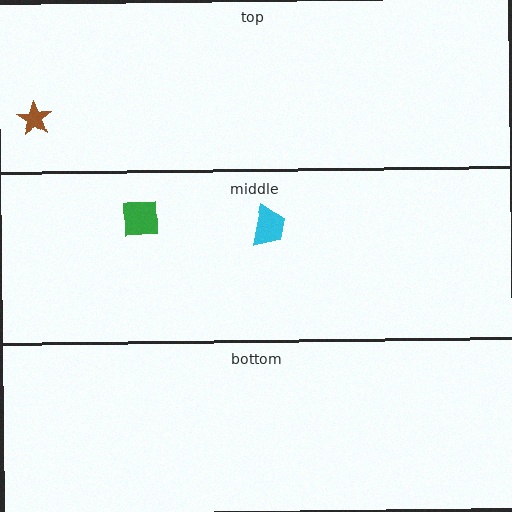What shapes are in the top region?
The brown star.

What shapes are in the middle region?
The green square, the cyan trapezoid.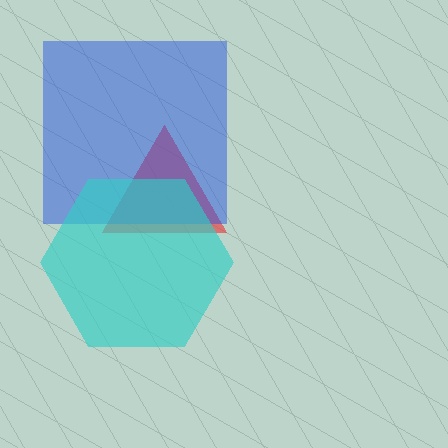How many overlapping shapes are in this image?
There are 3 overlapping shapes in the image.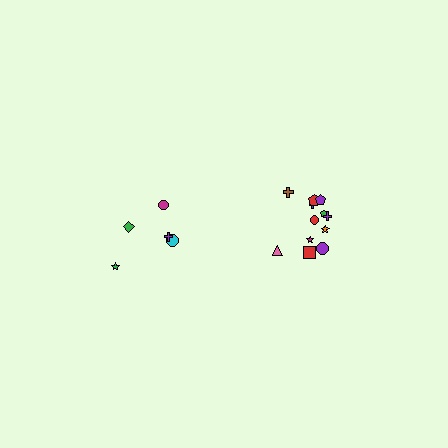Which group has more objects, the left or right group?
The right group.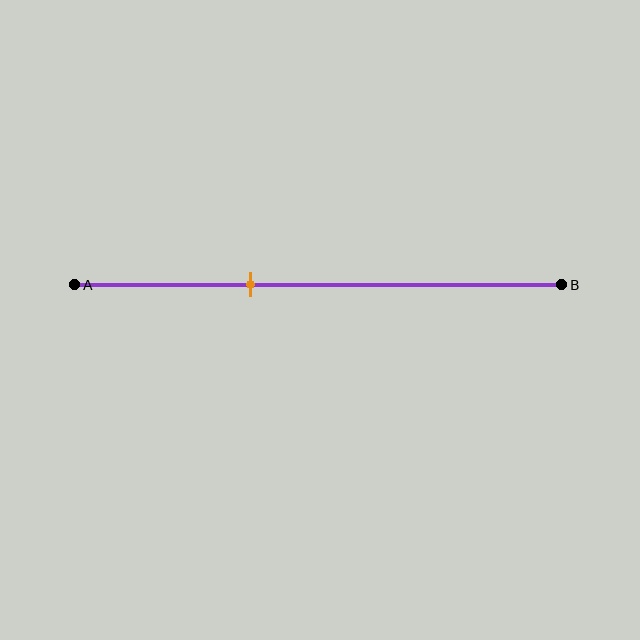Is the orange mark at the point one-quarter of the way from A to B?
No, the mark is at about 35% from A, not at the 25% one-quarter point.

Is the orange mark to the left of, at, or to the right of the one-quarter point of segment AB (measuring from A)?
The orange mark is to the right of the one-quarter point of segment AB.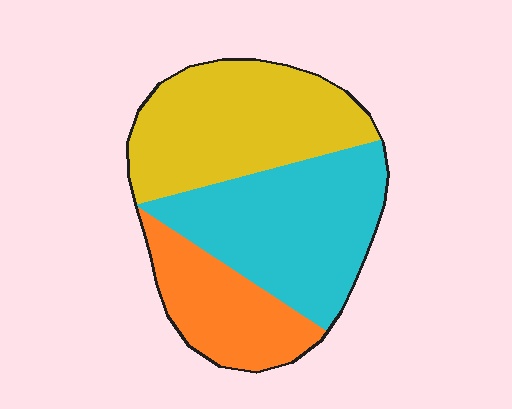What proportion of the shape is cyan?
Cyan takes up about two fifths (2/5) of the shape.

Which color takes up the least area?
Orange, at roughly 20%.